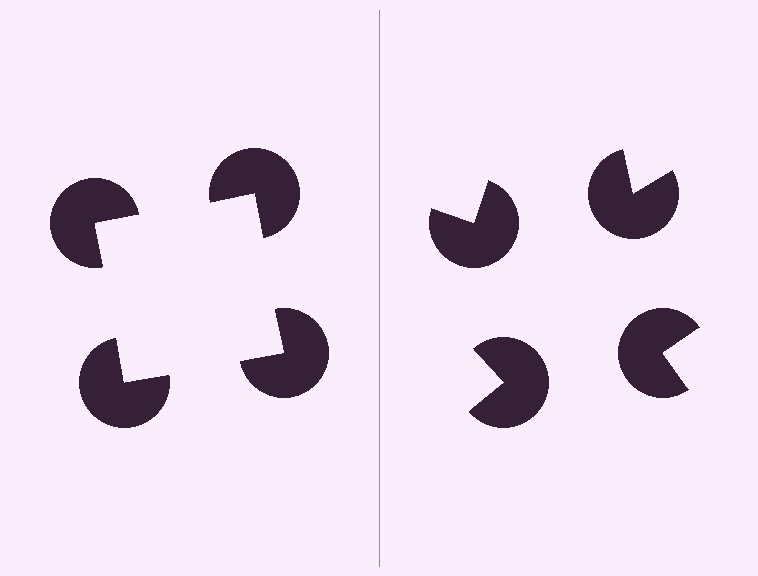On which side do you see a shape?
An illusory square appears on the left side. On the right side the wedge cuts are rotated, so no coherent shape forms.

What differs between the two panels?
The pac-man discs are positioned identically on both sides; only the wedge orientations differ. On the left they align to a square; on the right they are misaligned.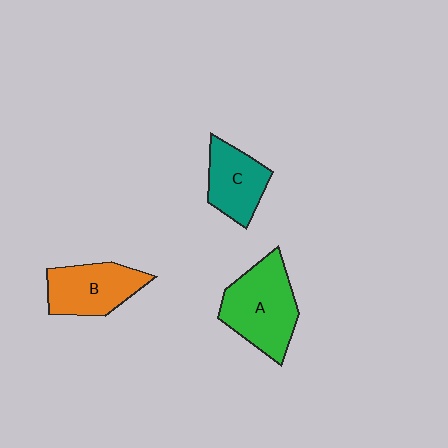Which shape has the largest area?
Shape A (green).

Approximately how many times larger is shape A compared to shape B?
Approximately 1.3 times.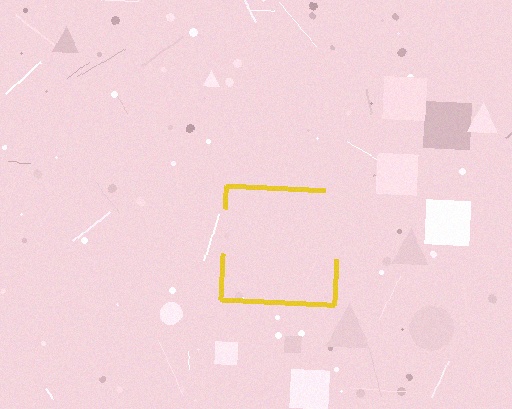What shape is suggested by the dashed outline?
The dashed outline suggests a square.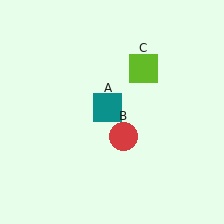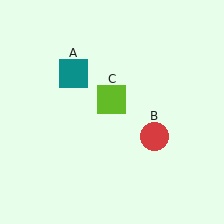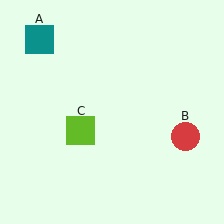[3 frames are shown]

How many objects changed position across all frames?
3 objects changed position: teal square (object A), red circle (object B), lime square (object C).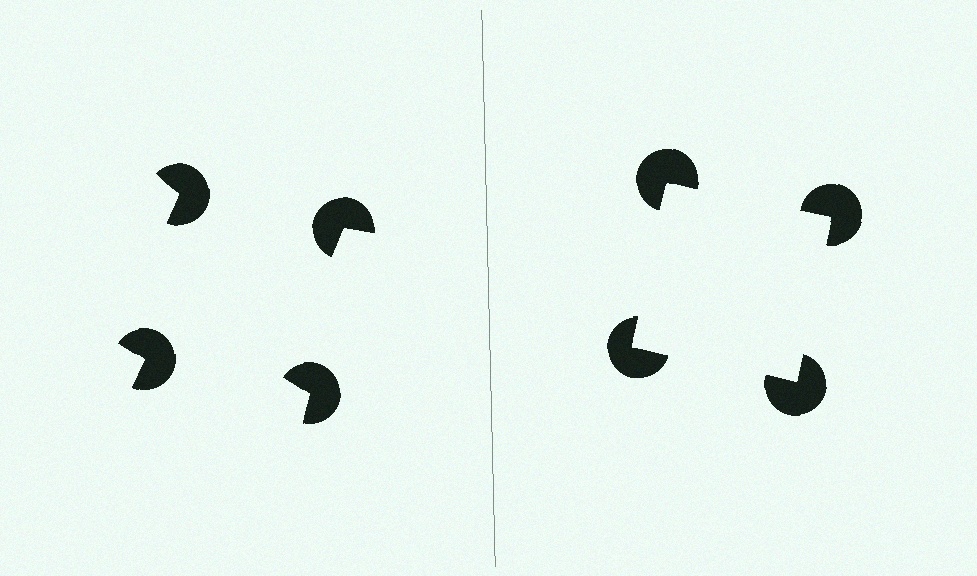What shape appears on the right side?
An illusory square.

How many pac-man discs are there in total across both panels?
8 — 4 on each side.